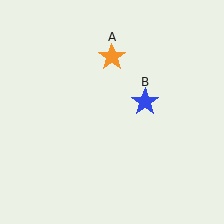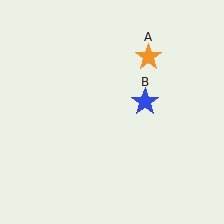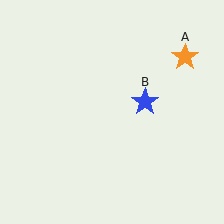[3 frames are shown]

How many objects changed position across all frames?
1 object changed position: orange star (object A).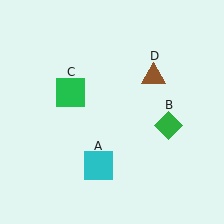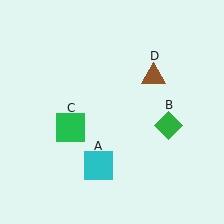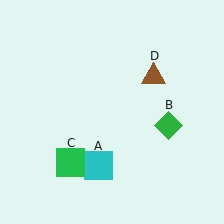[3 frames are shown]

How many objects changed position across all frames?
1 object changed position: green square (object C).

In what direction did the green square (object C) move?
The green square (object C) moved down.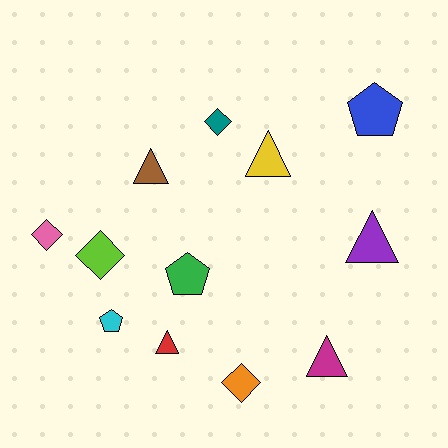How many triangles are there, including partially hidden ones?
There are 5 triangles.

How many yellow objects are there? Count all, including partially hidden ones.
There is 1 yellow object.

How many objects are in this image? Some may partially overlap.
There are 12 objects.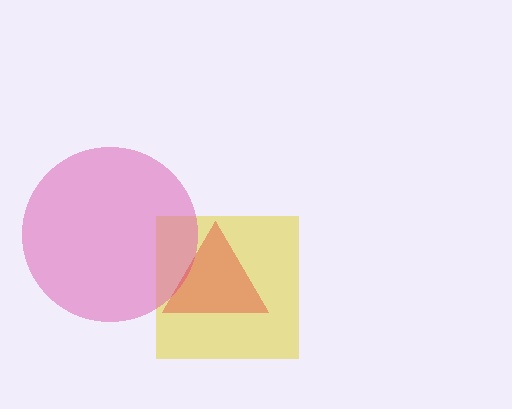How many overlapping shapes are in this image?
There are 3 overlapping shapes in the image.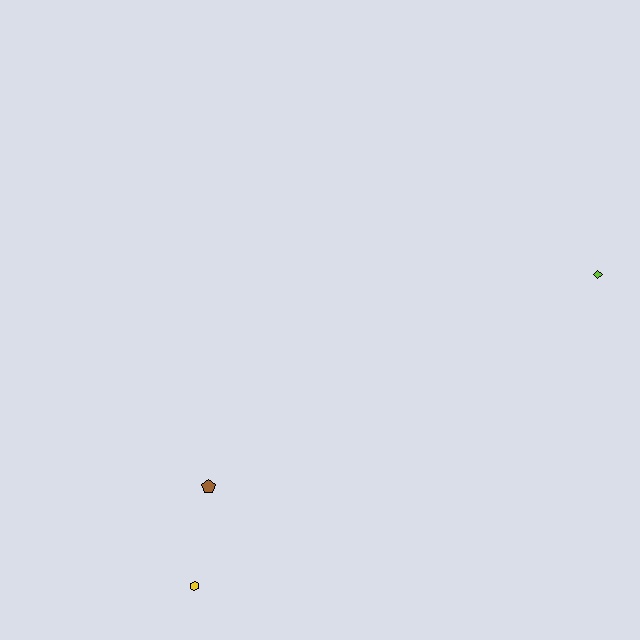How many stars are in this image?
There are no stars.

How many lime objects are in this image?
There is 1 lime object.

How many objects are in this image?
There are 3 objects.